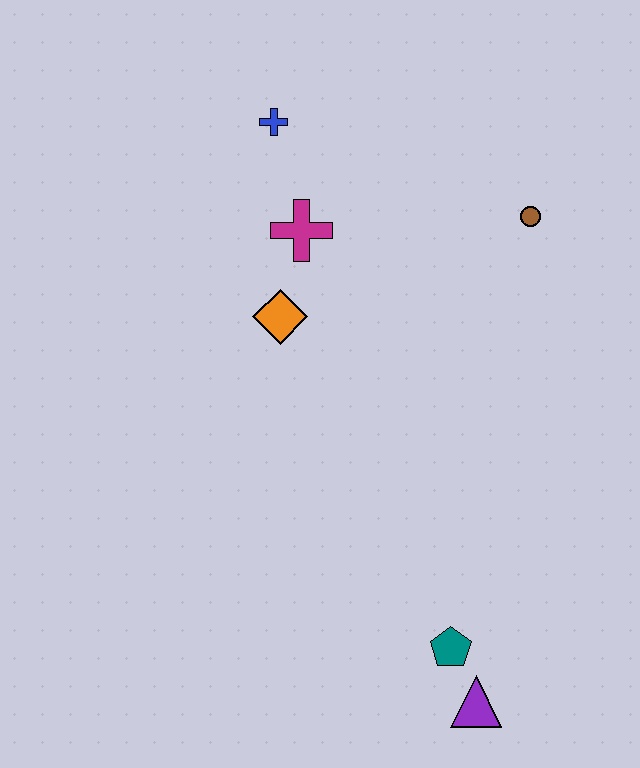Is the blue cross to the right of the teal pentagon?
No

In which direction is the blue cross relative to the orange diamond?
The blue cross is above the orange diamond.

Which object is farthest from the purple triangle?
The blue cross is farthest from the purple triangle.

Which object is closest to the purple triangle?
The teal pentagon is closest to the purple triangle.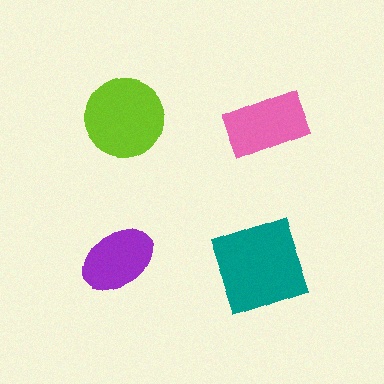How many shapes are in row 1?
2 shapes.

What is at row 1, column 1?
A lime circle.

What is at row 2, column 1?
A purple ellipse.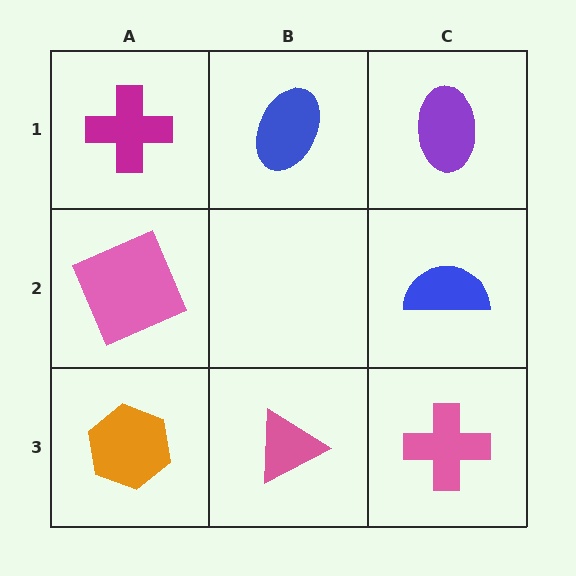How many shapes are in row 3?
3 shapes.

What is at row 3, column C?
A pink cross.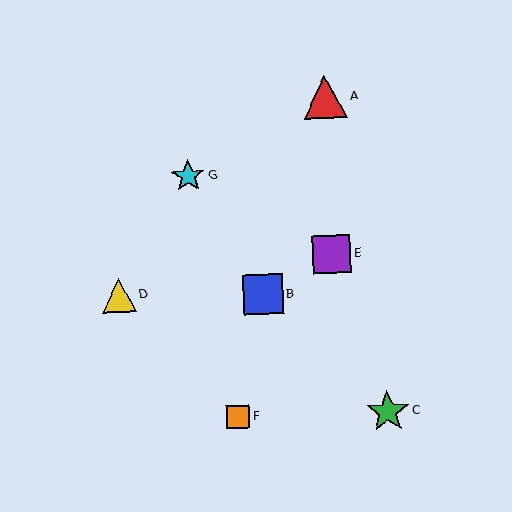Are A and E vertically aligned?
Yes, both are at x≈325.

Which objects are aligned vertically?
Objects A, E are aligned vertically.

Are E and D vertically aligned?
No, E is at x≈332 and D is at x≈119.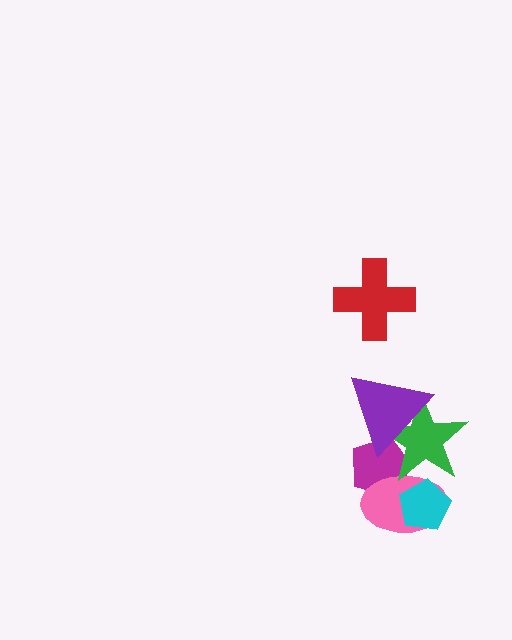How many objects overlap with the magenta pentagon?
3 objects overlap with the magenta pentagon.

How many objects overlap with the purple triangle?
2 objects overlap with the purple triangle.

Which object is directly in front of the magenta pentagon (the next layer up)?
The pink ellipse is directly in front of the magenta pentagon.